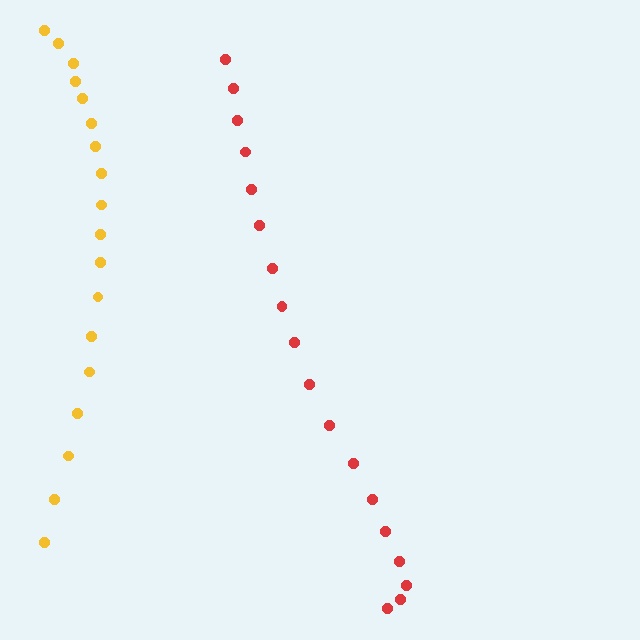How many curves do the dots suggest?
There are 2 distinct paths.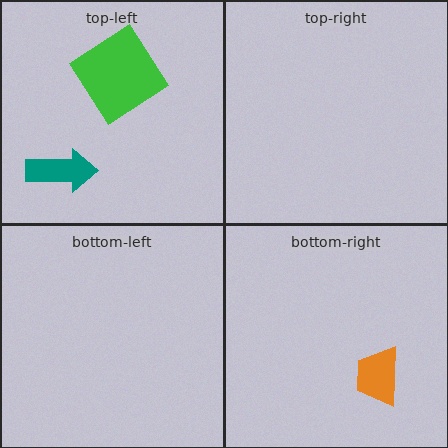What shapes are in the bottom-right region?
The orange trapezoid.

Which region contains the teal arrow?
The top-left region.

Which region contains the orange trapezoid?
The bottom-right region.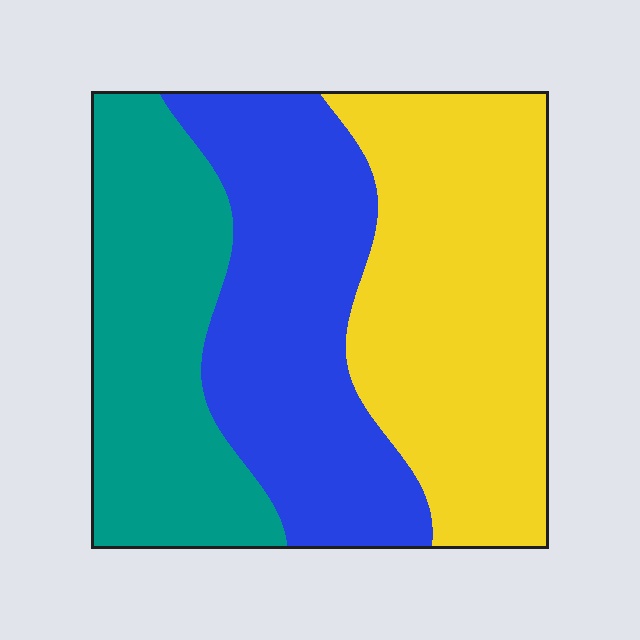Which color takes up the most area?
Yellow, at roughly 40%.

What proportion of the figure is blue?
Blue takes up about one third (1/3) of the figure.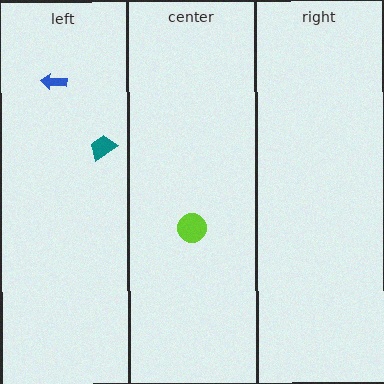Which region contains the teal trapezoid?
The left region.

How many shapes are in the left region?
2.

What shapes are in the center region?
The lime circle.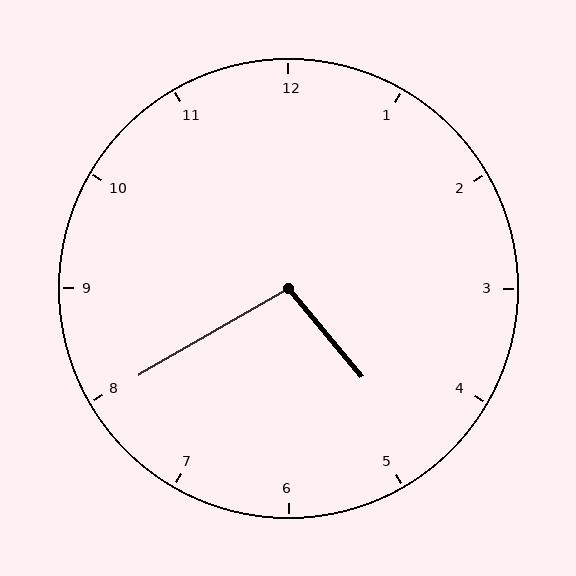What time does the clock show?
4:40.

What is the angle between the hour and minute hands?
Approximately 100 degrees.